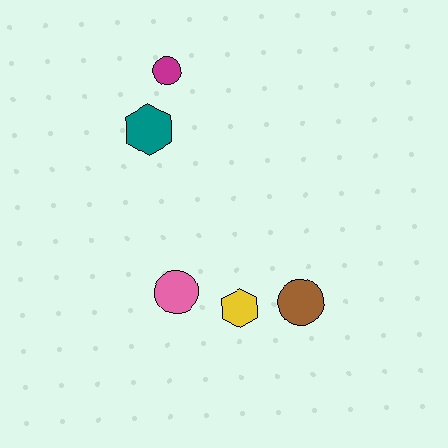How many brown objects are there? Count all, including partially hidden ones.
There is 1 brown object.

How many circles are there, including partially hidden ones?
There are 3 circles.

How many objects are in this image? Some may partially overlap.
There are 5 objects.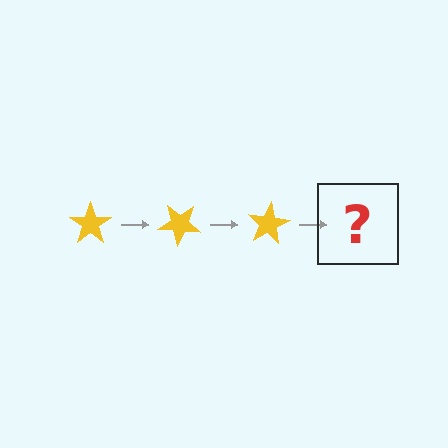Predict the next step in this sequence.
The next step is a yellow star rotated 120 degrees.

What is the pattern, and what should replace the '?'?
The pattern is that the star rotates 40 degrees each step. The '?' should be a yellow star rotated 120 degrees.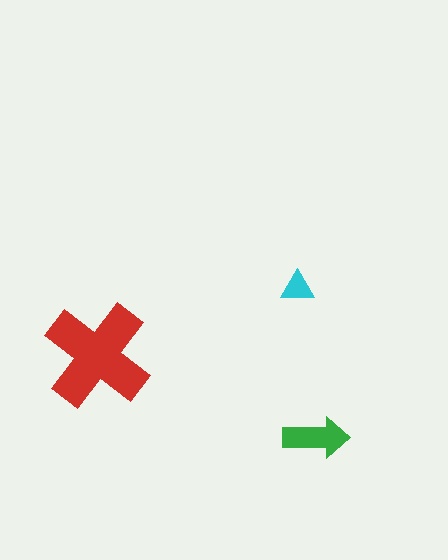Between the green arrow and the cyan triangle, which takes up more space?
The green arrow.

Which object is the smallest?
The cyan triangle.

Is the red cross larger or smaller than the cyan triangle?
Larger.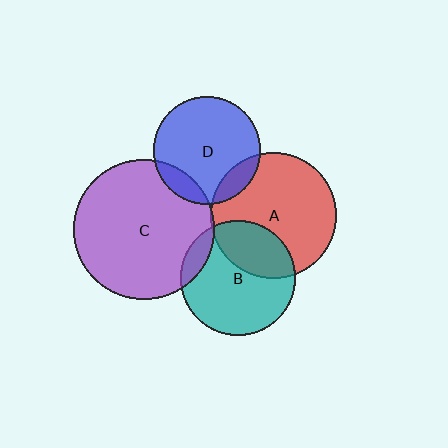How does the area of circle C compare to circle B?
Approximately 1.5 times.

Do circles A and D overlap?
Yes.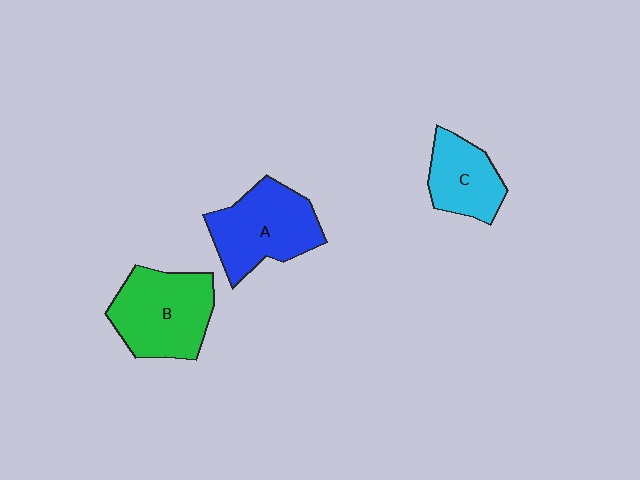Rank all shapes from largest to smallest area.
From largest to smallest: B (green), A (blue), C (cyan).